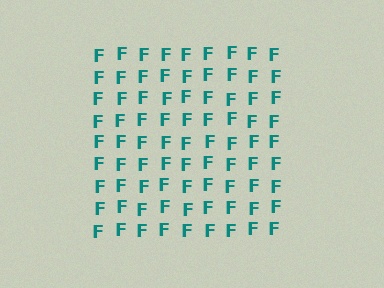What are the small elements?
The small elements are letter F's.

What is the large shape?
The large shape is a square.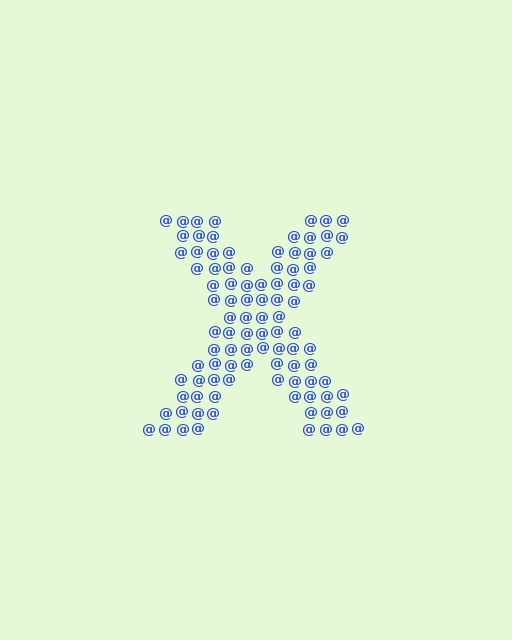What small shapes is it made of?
It is made of small at signs.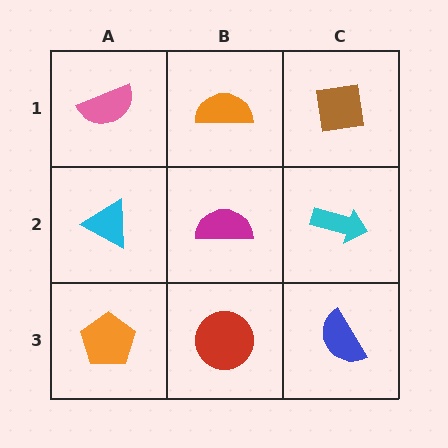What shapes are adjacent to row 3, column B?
A magenta semicircle (row 2, column B), an orange pentagon (row 3, column A), a blue semicircle (row 3, column C).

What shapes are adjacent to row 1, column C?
A cyan arrow (row 2, column C), an orange semicircle (row 1, column B).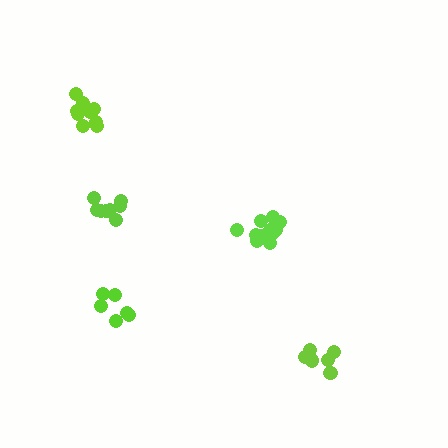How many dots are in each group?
Group 1: 12 dots, Group 2: 6 dots, Group 3: 9 dots, Group 4: 7 dots, Group 5: 9 dots (43 total).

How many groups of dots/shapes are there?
There are 5 groups.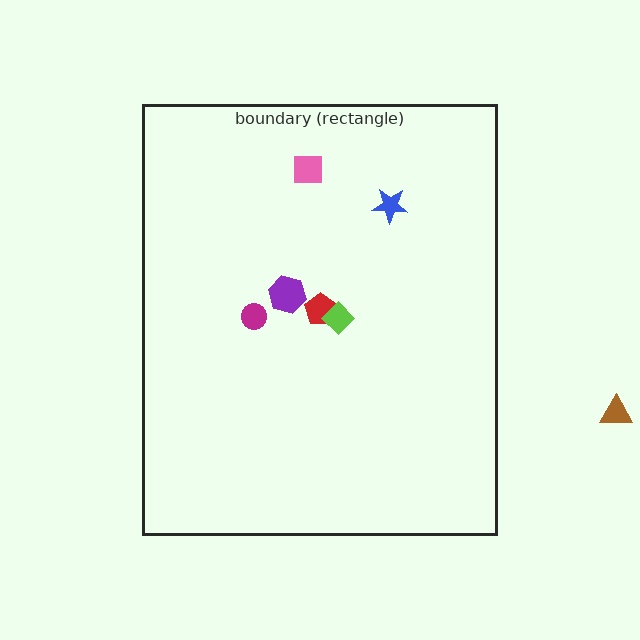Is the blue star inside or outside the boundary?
Inside.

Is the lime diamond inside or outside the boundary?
Inside.